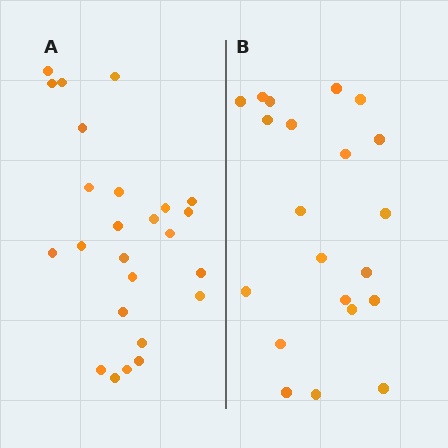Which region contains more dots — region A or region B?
Region A (the left region) has more dots.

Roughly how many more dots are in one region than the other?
Region A has about 4 more dots than region B.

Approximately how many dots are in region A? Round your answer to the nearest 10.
About 20 dots. (The exact count is 25, which rounds to 20.)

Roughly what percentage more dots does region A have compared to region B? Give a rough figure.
About 20% more.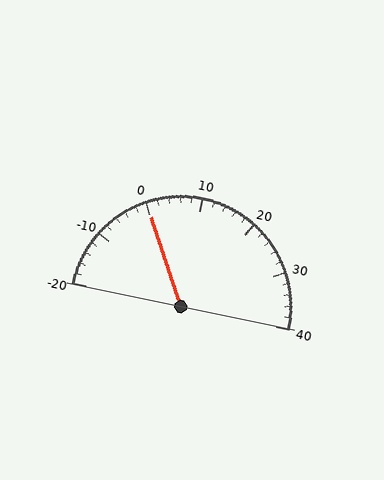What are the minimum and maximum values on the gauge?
The gauge ranges from -20 to 40.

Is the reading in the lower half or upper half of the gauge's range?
The reading is in the lower half of the range (-20 to 40).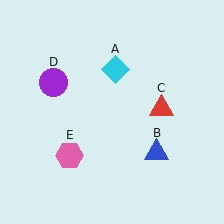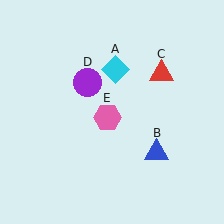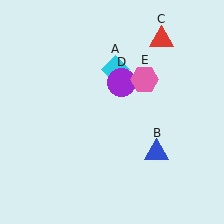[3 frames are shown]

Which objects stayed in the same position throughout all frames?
Cyan diamond (object A) and blue triangle (object B) remained stationary.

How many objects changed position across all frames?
3 objects changed position: red triangle (object C), purple circle (object D), pink hexagon (object E).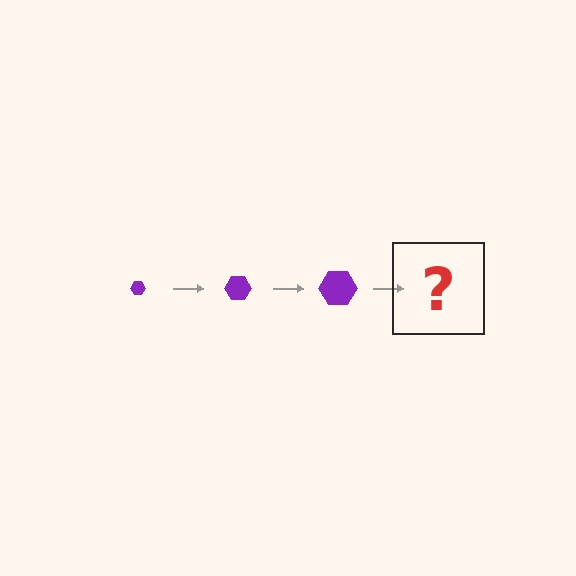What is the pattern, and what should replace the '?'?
The pattern is that the hexagon gets progressively larger each step. The '?' should be a purple hexagon, larger than the previous one.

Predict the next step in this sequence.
The next step is a purple hexagon, larger than the previous one.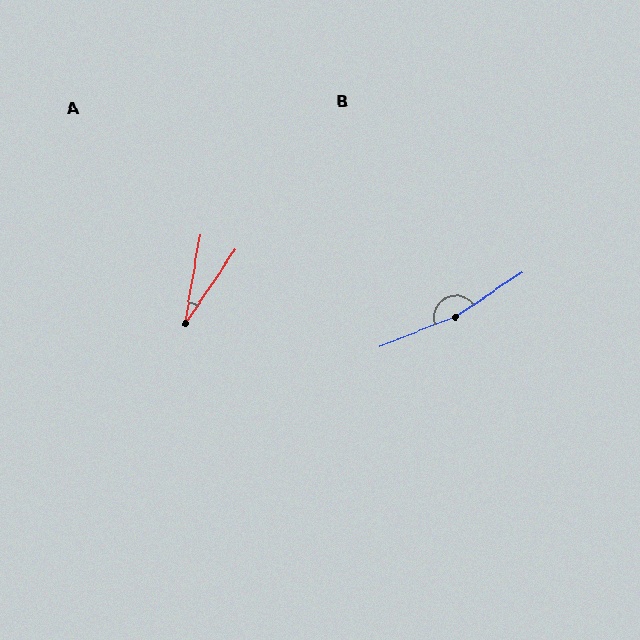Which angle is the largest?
B, at approximately 168 degrees.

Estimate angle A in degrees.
Approximately 25 degrees.